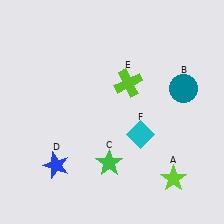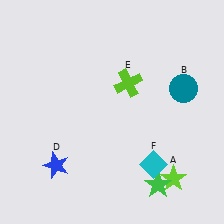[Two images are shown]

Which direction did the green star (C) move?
The green star (C) moved right.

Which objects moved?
The objects that moved are: the green star (C), the cyan diamond (F).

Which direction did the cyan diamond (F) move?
The cyan diamond (F) moved down.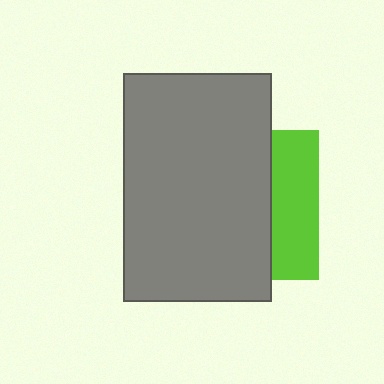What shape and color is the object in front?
The object in front is a gray rectangle.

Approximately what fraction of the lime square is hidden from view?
Roughly 68% of the lime square is hidden behind the gray rectangle.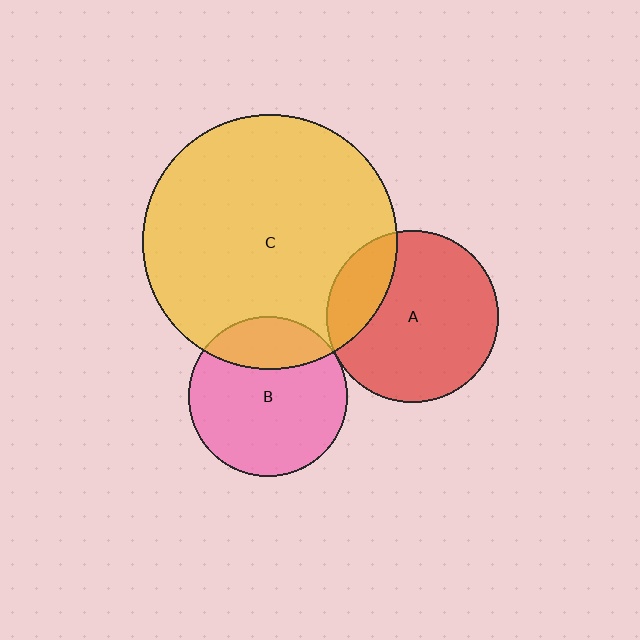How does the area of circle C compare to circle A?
Approximately 2.2 times.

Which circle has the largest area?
Circle C (yellow).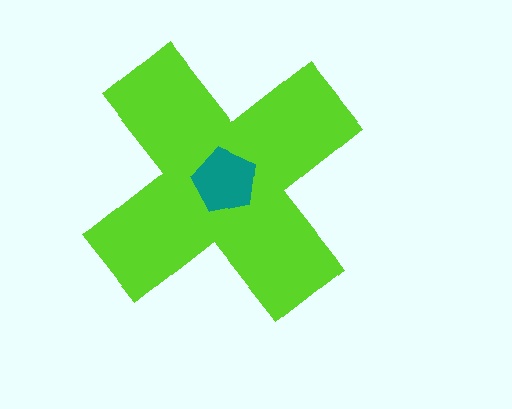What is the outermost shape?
The lime cross.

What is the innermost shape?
The teal pentagon.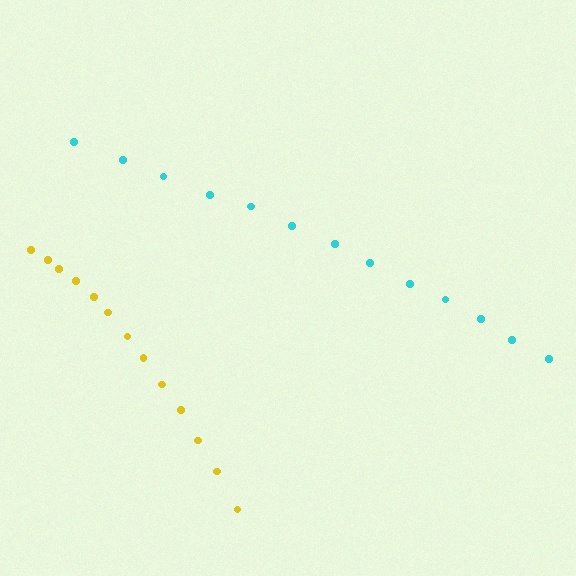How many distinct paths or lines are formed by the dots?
There are 2 distinct paths.